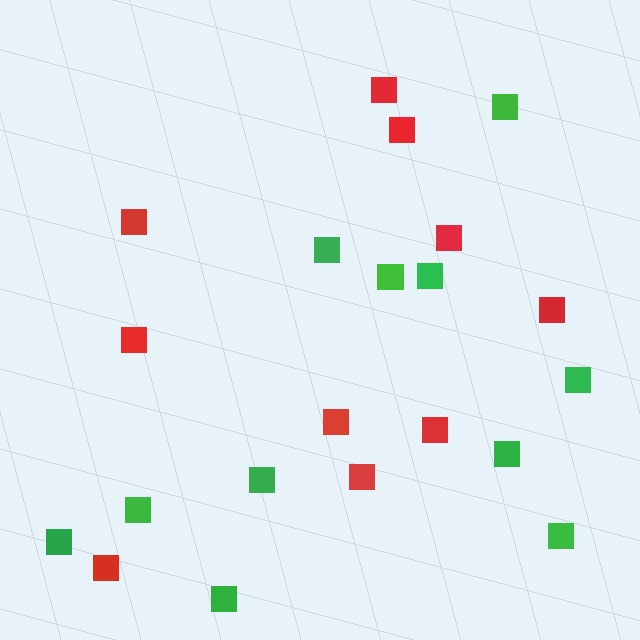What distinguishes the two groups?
There are 2 groups: one group of red squares (10) and one group of green squares (11).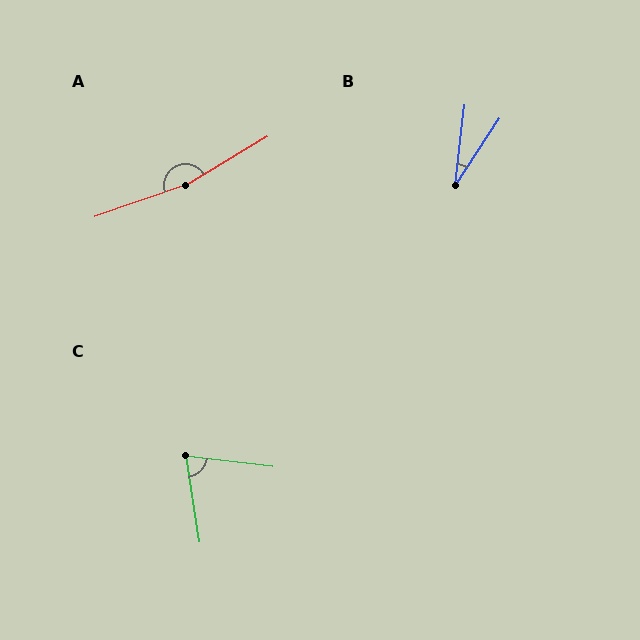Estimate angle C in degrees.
Approximately 74 degrees.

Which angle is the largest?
A, at approximately 168 degrees.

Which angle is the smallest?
B, at approximately 27 degrees.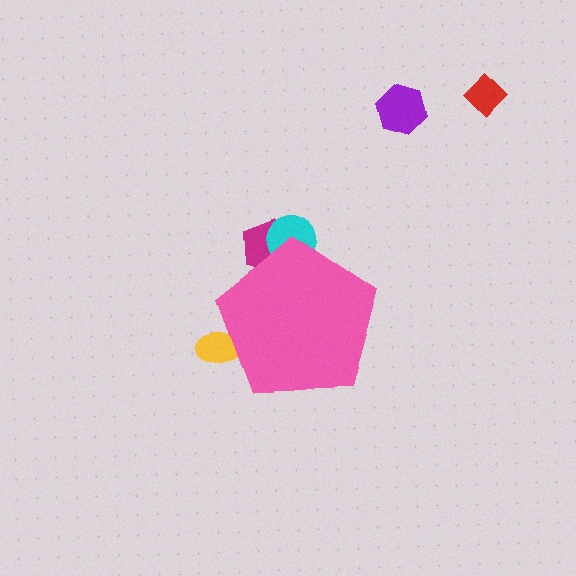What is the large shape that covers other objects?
A pink pentagon.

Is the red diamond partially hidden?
No, the red diamond is fully visible.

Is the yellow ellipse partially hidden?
Yes, the yellow ellipse is partially hidden behind the pink pentagon.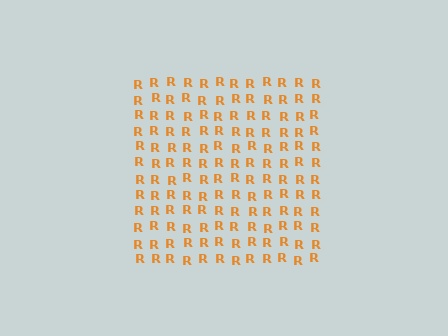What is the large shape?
The large shape is a square.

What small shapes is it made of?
It is made of small letter R's.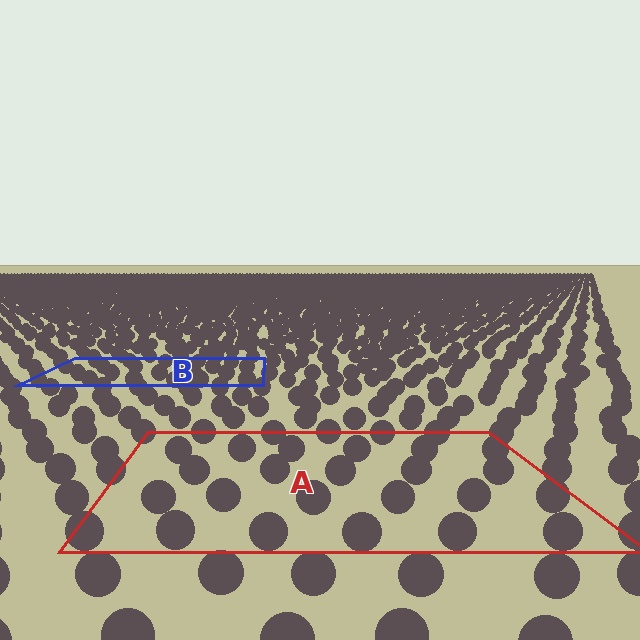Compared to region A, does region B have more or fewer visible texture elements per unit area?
Region B has more texture elements per unit area — they are packed more densely because it is farther away.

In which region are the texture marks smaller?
The texture marks are smaller in region B, because it is farther away.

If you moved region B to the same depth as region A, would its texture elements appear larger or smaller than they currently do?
They would appear larger. At a closer depth, the same texture elements are projected at a bigger on-screen size.